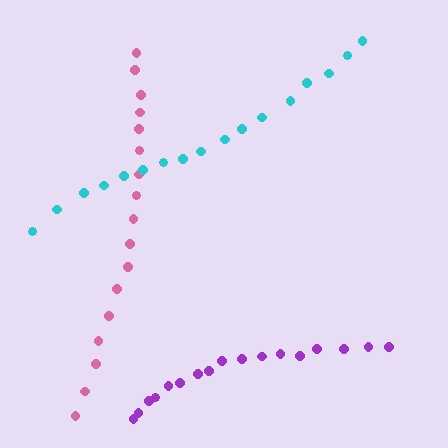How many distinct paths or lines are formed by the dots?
There are 3 distinct paths.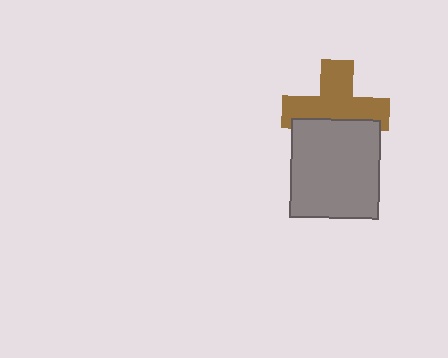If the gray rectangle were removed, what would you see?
You would see the complete brown cross.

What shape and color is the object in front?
The object in front is a gray rectangle.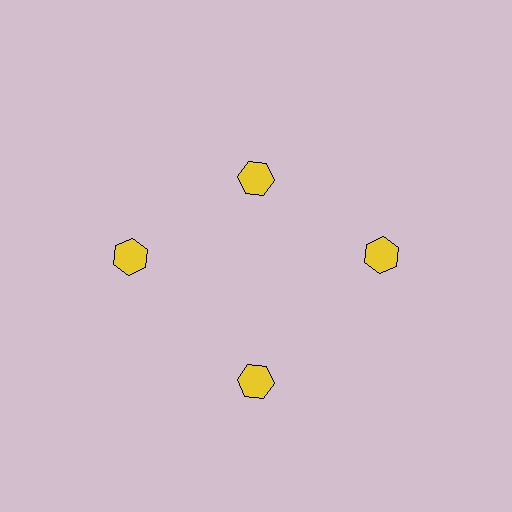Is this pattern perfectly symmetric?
No. The 4 yellow hexagons are arranged in a ring, but one element near the 12 o'clock position is pulled inward toward the center, breaking the 4-fold rotational symmetry.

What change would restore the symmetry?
The symmetry would be restored by moving it outward, back onto the ring so that all 4 hexagons sit at equal angles and equal distance from the center.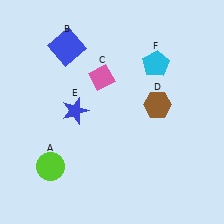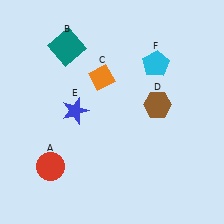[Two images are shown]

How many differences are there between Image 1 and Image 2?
There are 3 differences between the two images.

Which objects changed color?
A changed from lime to red. B changed from blue to teal. C changed from pink to orange.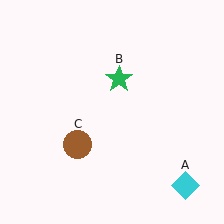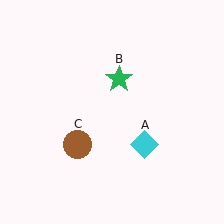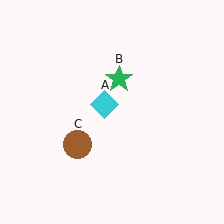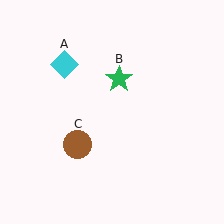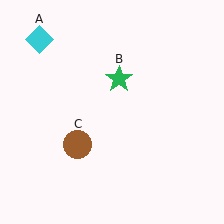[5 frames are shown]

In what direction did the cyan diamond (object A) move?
The cyan diamond (object A) moved up and to the left.